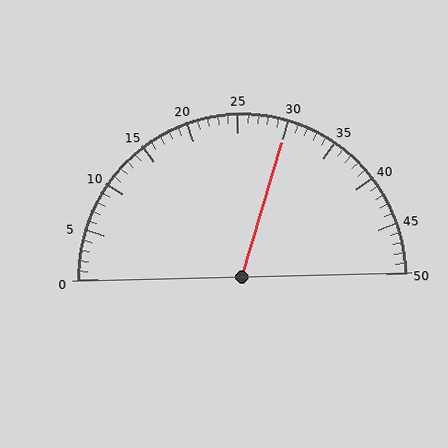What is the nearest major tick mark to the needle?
The nearest major tick mark is 30.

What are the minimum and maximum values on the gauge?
The gauge ranges from 0 to 50.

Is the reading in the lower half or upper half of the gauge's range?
The reading is in the upper half of the range (0 to 50).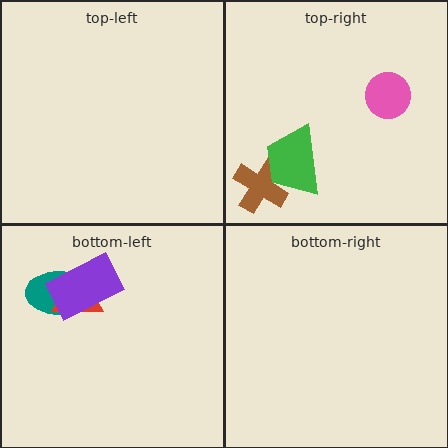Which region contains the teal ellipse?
The bottom-left region.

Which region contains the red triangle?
The bottom-left region.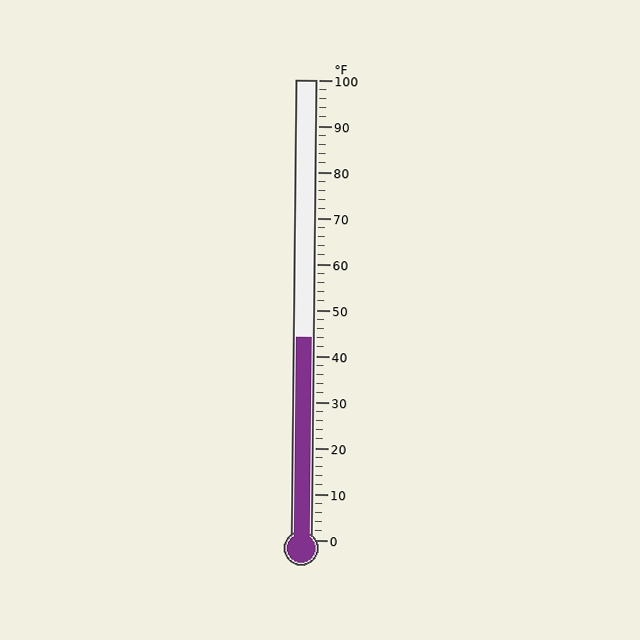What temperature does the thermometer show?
The thermometer shows approximately 44°F.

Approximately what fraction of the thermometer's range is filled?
The thermometer is filled to approximately 45% of its range.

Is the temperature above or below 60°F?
The temperature is below 60°F.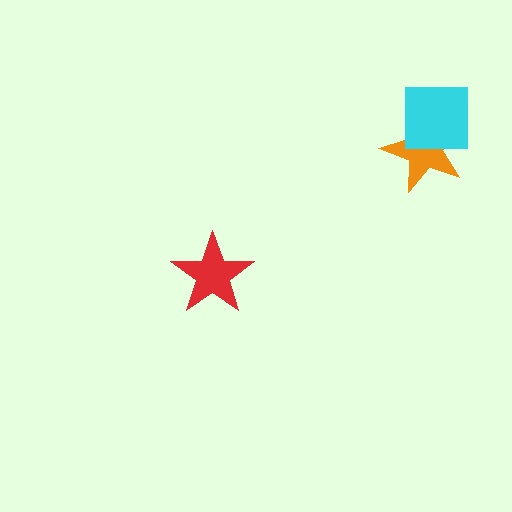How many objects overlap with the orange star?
1 object overlaps with the orange star.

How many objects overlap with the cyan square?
1 object overlaps with the cyan square.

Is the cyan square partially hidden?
No, no other shape covers it.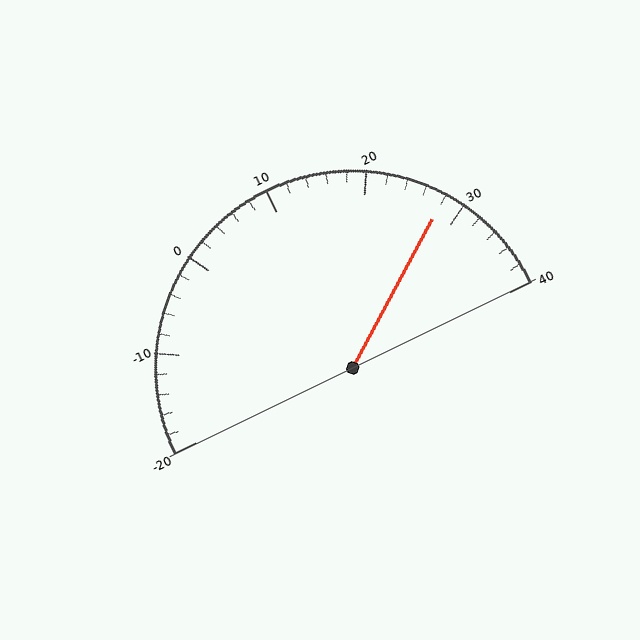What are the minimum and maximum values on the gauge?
The gauge ranges from -20 to 40.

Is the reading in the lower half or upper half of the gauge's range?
The reading is in the upper half of the range (-20 to 40).